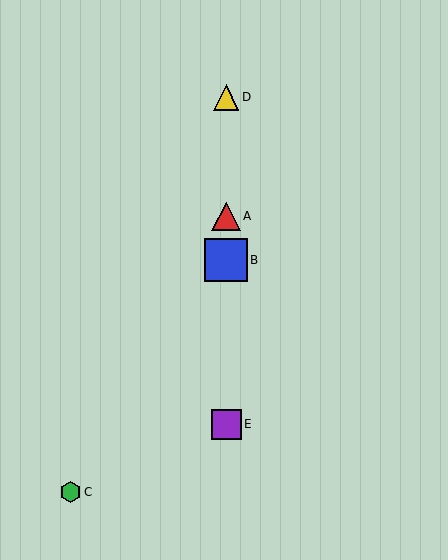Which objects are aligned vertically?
Objects A, B, D, E are aligned vertically.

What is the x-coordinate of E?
Object E is at x≈226.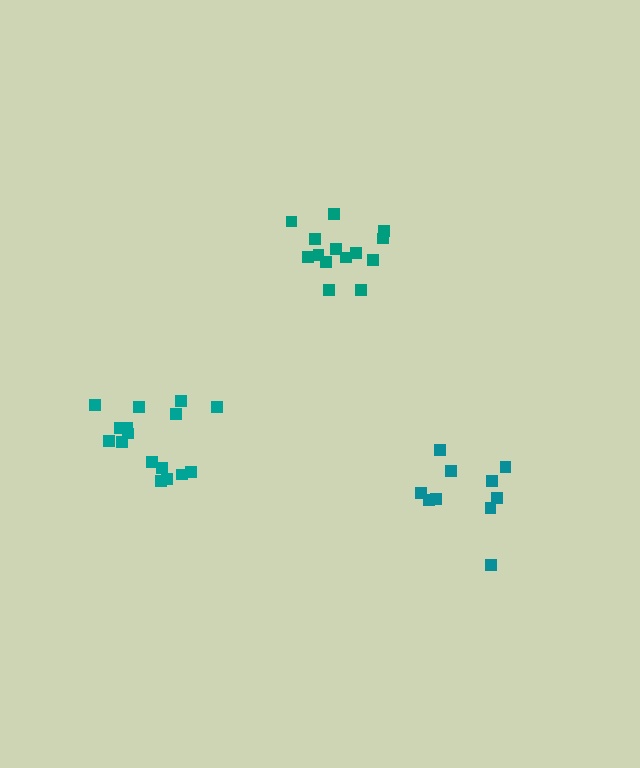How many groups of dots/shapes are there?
There are 3 groups.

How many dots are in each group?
Group 1: 14 dots, Group 2: 10 dots, Group 3: 16 dots (40 total).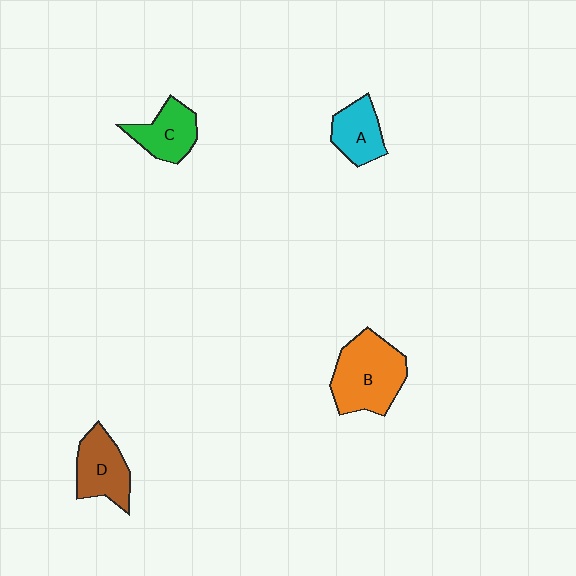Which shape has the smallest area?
Shape A (cyan).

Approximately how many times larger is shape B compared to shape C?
Approximately 1.7 times.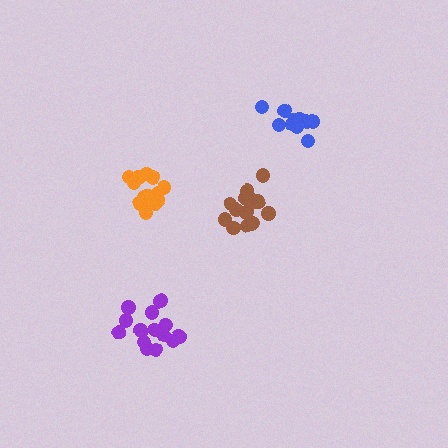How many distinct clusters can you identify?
There are 4 distinct clusters.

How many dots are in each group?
Group 1: 14 dots, Group 2: 10 dots, Group 3: 16 dots, Group 4: 16 dots (56 total).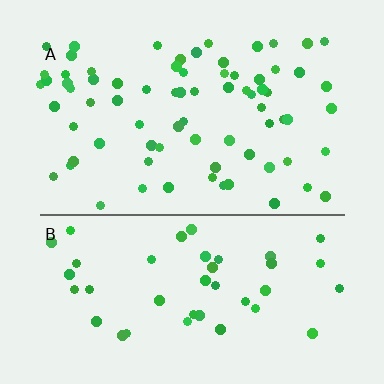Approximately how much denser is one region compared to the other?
Approximately 1.7× — region A over region B.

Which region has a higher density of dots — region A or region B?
A (the top).